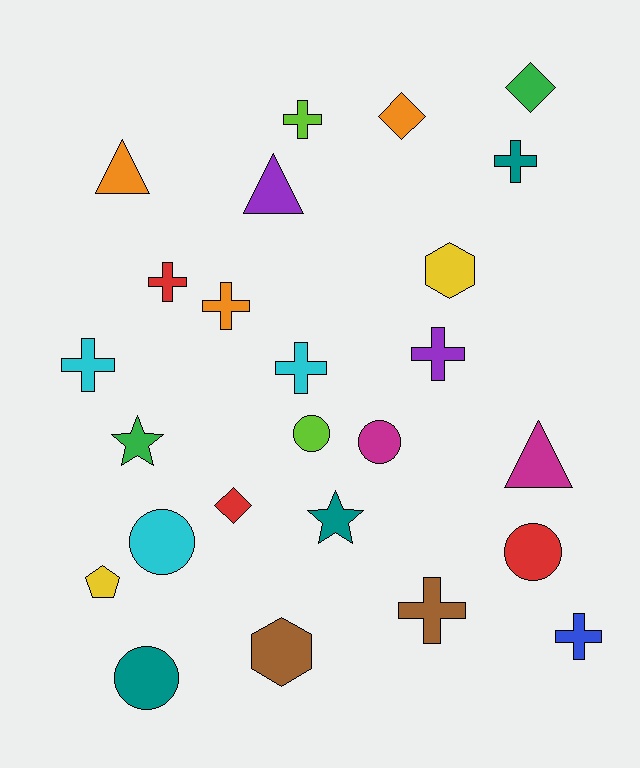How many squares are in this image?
There are no squares.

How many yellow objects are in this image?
There are 2 yellow objects.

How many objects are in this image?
There are 25 objects.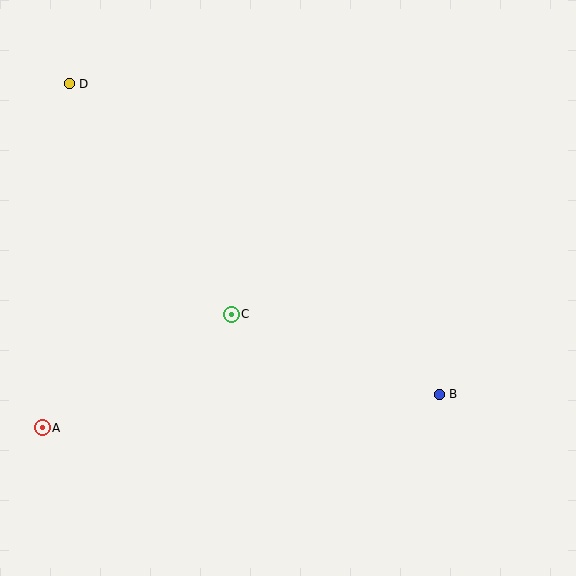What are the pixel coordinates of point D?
Point D is at (69, 84).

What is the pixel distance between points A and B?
The distance between A and B is 399 pixels.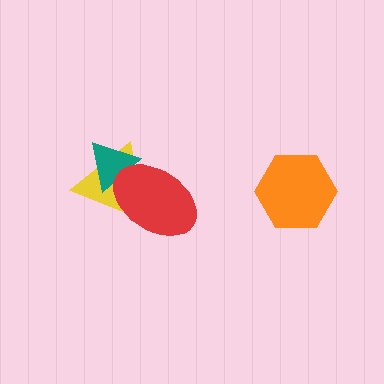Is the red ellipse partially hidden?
No, no other shape covers it.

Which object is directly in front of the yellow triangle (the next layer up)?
The teal triangle is directly in front of the yellow triangle.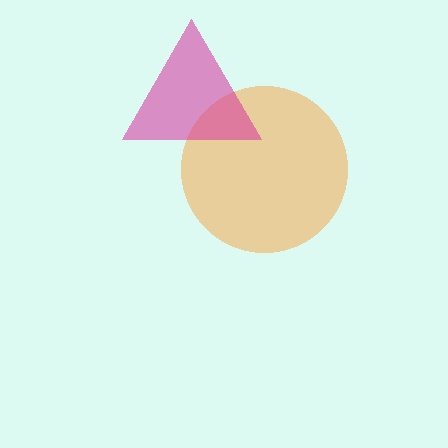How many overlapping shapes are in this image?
There are 2 overlapping shapes in the image.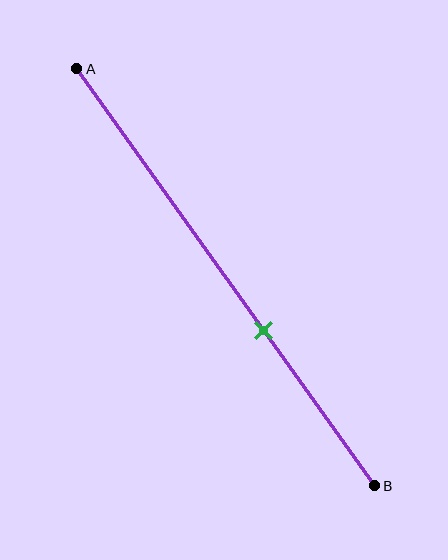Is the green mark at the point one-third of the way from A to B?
No, the mark is at about 65% from A, not at the 33% one-third point.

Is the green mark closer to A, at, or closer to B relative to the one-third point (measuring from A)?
The green mark is closer to point B than the one-third point of segment AB.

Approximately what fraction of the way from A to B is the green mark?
The green mark is approximately 65% of the way from A to B.